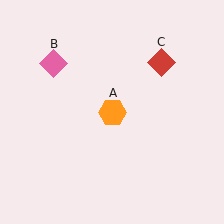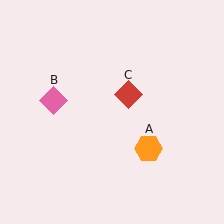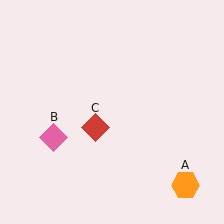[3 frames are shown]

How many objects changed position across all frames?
3 objects changed position: orange hexagon (object A), pink diamond (object B), red diamond (object C).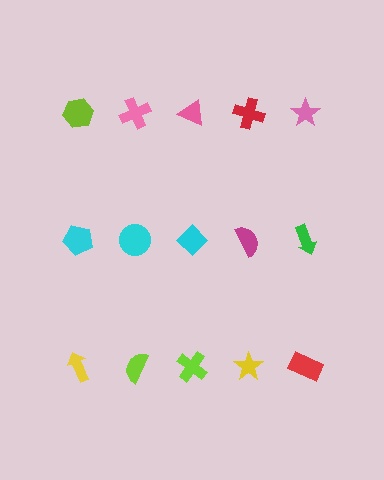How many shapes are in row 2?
5 shapes.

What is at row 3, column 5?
A red rectangle.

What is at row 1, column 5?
A pink star.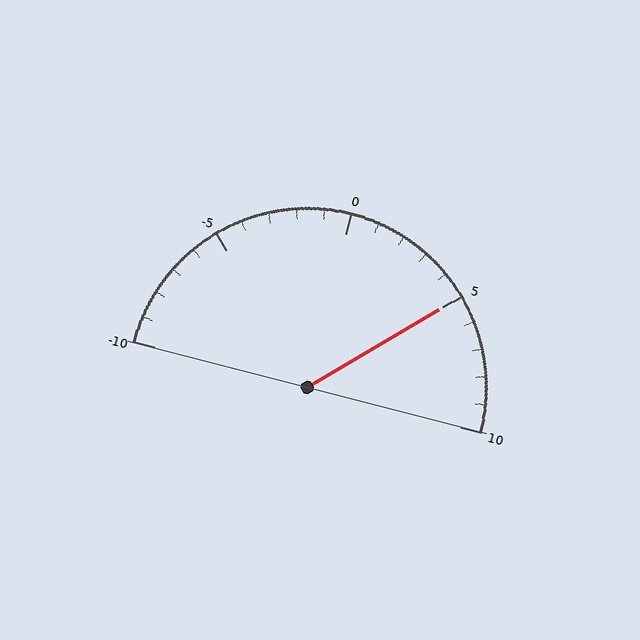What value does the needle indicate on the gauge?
The needle indicates approximately 5.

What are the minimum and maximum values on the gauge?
The gauge ranges from -10 to 10.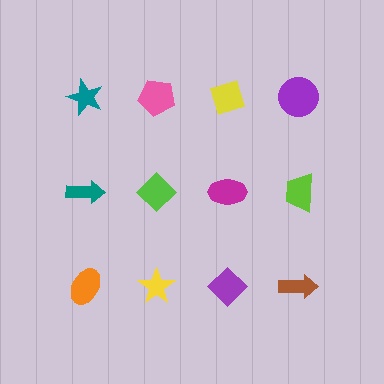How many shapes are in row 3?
4 shapes.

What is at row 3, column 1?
An orange ellipse.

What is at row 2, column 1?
A teal arrow.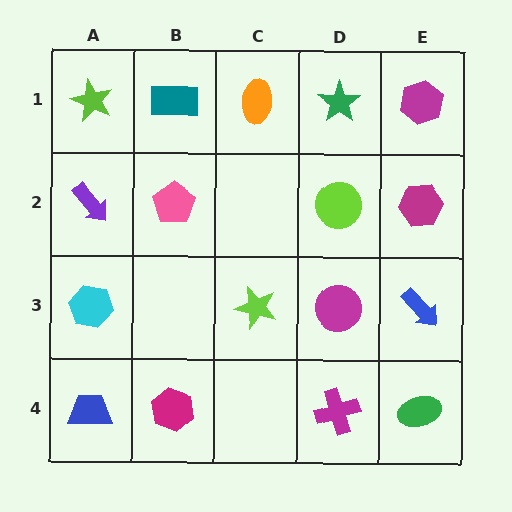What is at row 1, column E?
A magenta hexagon.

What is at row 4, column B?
A magenta hexagon.